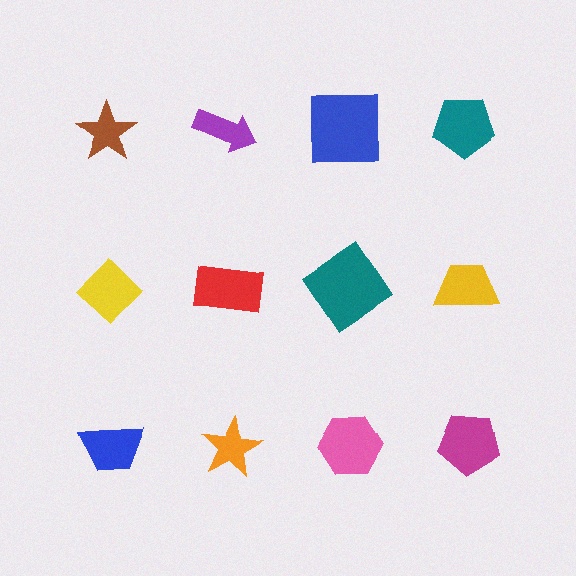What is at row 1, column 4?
A teal pentagon.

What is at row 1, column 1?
A brown star.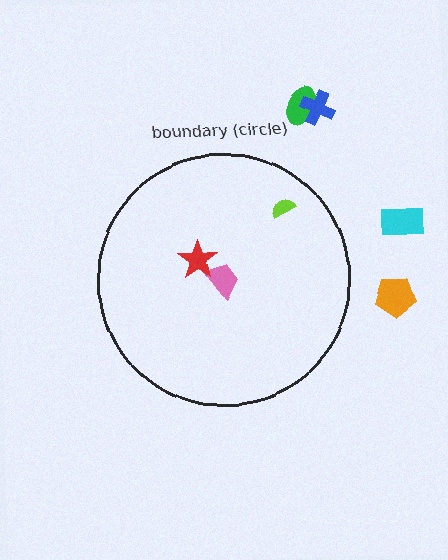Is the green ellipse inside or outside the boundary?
Outside.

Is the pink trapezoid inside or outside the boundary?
Inside.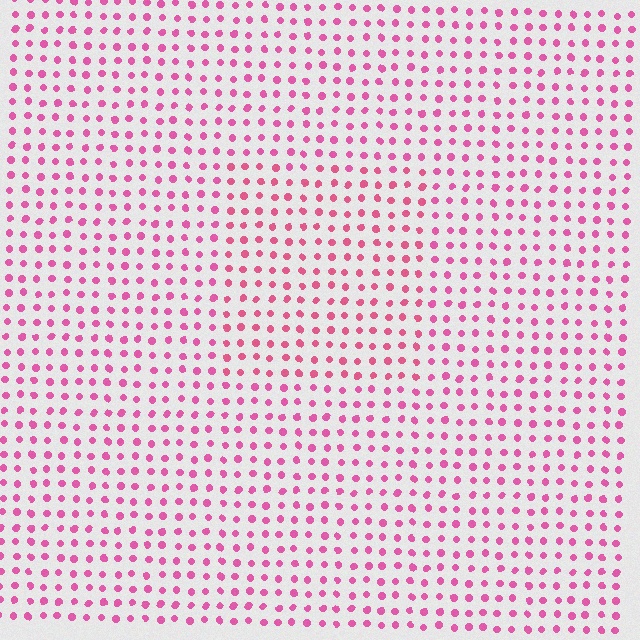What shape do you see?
I see a rectangle.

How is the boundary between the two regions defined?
The boundary is defined purely by a slight shift in hue (about 14 degrees). Spacing, size, and orientation are identical on both sides.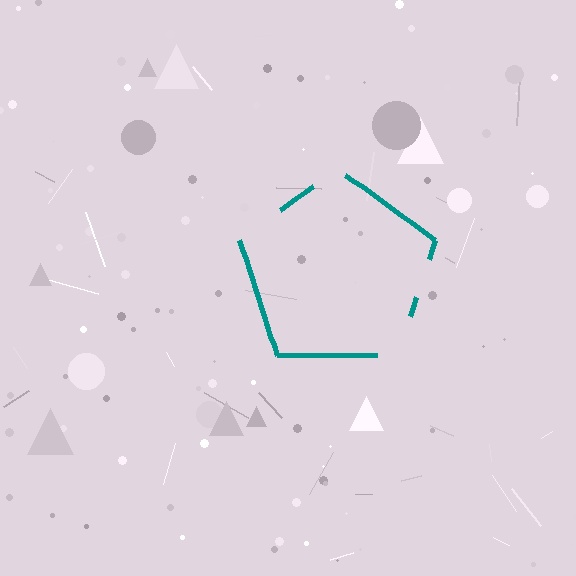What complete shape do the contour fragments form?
The contour fragments form a pentagon.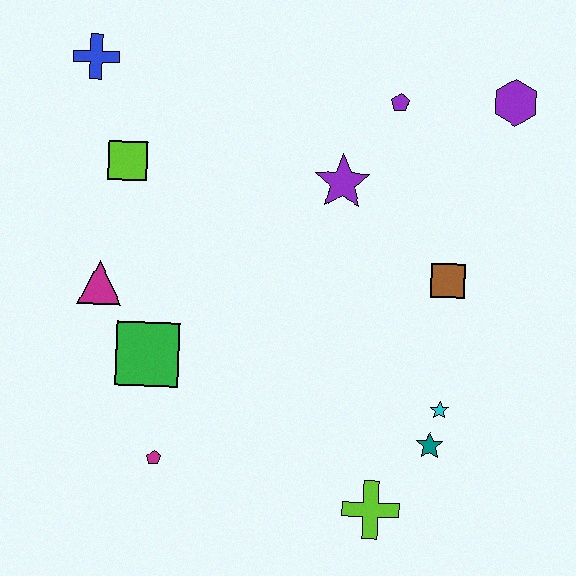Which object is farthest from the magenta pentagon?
The purple hexagon is farthest from the magenta pentagon.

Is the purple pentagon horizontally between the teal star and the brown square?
No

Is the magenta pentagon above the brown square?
No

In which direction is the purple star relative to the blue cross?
The purple star is to the right of the blue cross.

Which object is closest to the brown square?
The cyan star is closest to the brown square.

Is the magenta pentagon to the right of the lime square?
Yes